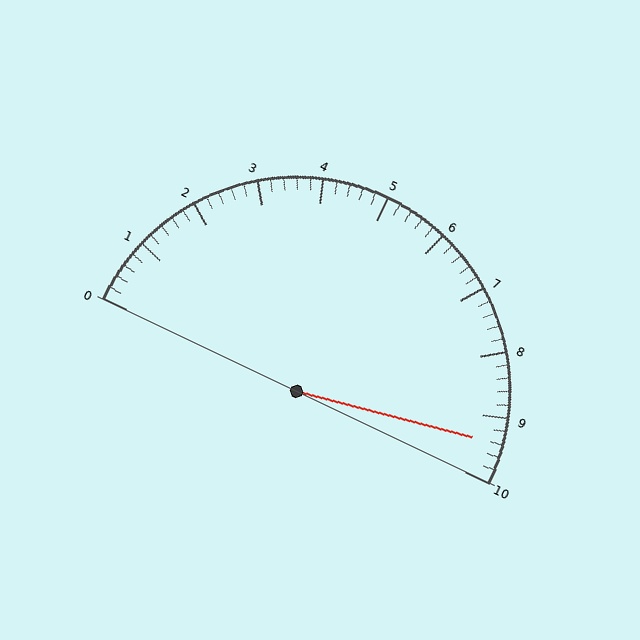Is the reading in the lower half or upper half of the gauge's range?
The reading is in the upper half of the range (0 to 10).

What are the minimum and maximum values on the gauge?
The gauge ranges from 0 to 10.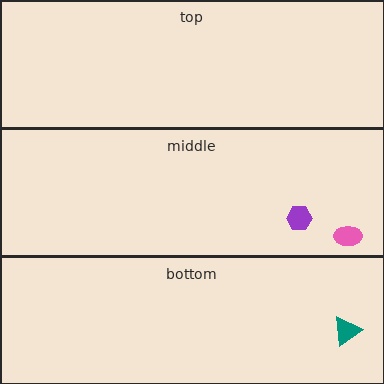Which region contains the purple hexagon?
The middle region.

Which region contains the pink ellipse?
The middle region.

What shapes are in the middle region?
The pink ellipse, the purple hexagon.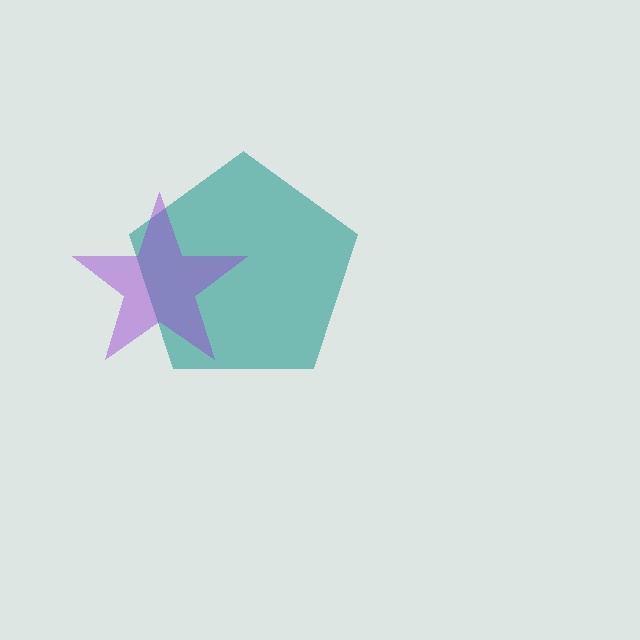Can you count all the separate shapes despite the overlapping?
Yes, there are 2 separate shapes.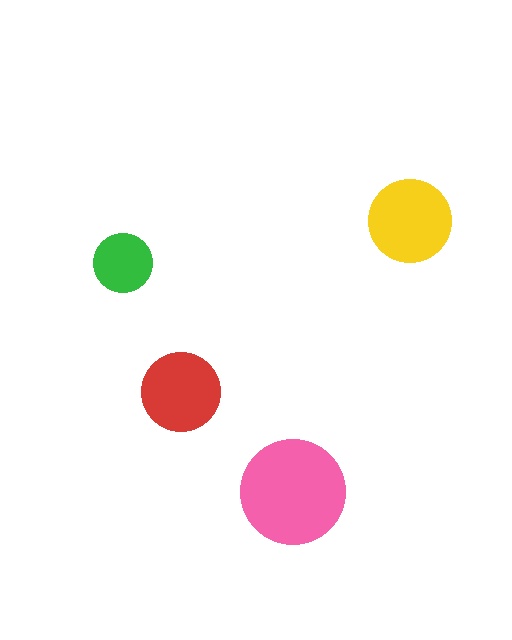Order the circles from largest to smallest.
the pink one, the yellow one, the red one, the green one.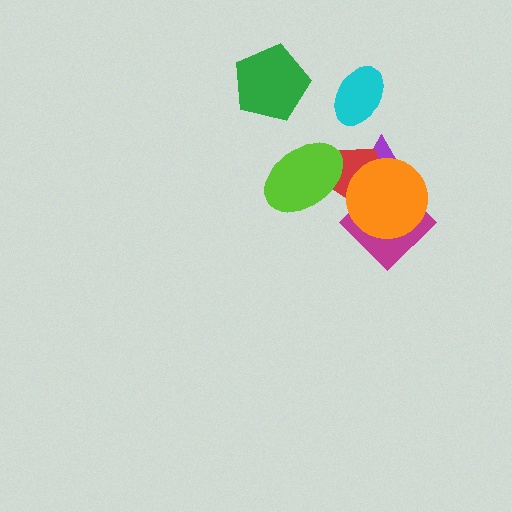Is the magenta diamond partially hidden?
Yes, it is partially covered by another shape.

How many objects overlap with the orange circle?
3 objects overlap with the orange circle.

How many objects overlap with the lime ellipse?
1 object overlaps with the lime ellipse.